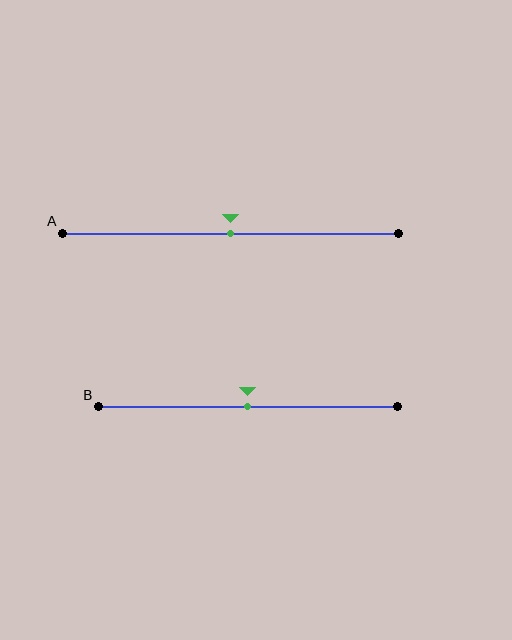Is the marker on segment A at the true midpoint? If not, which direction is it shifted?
Yes, the marker on segment A is at the true midpoint.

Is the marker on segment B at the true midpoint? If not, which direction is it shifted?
Yes, the marker on segment B is at the true midpoint.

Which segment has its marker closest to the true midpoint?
Segment A has its marker closest to the true midpoint.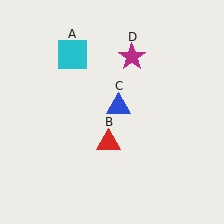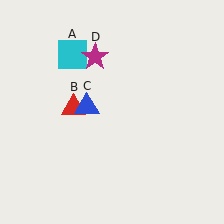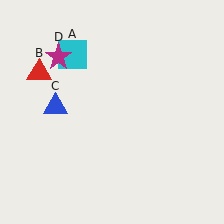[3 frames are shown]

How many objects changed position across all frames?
3 objects changed position: red triangle (object B), blue triangle (object C), magenta star (object D).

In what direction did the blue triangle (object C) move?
The blue triangle (object C) moved left.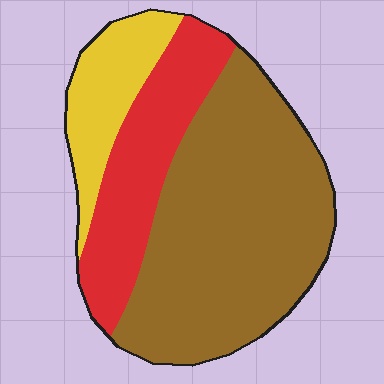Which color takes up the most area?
Brown, at roughly 60%.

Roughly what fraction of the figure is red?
Red covers 25% of the figure.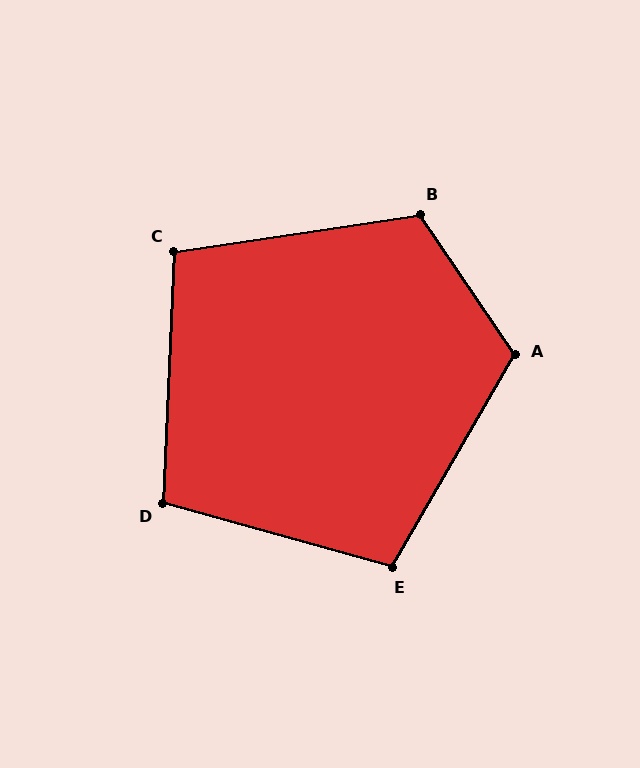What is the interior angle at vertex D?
Approximately 103 degrees (obtuse).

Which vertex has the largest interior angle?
A, at approximately 116 degrees.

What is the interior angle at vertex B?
Approximately 115 degrees (obtuse).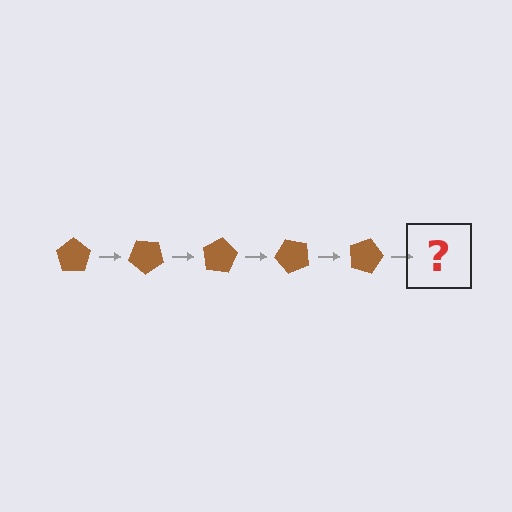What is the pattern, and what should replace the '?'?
The pattern is that the pentagon rotates 40 degrees each step. The '?' should be a brown pentagon rotated 200 degrees.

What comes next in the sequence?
The next element should be a brown pentagon rotated 200 degrees.